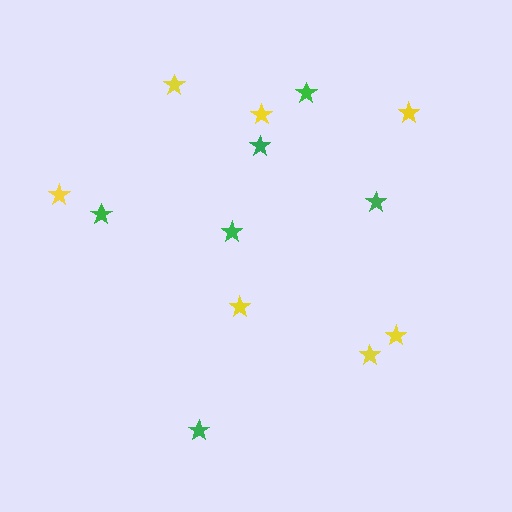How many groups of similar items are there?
There are 2 groups: one group of yellow stars (7) and one group of green stars (6).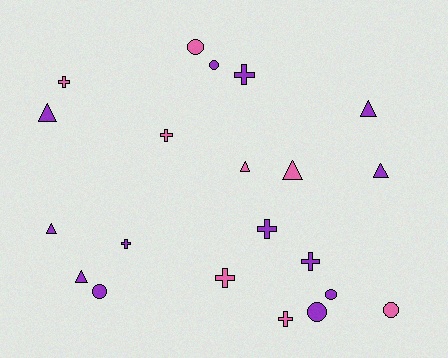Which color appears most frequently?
Purple, with 13 objects.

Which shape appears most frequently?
Cross, with 8 objects.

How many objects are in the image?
There are 21 objects.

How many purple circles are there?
There are 4 purple circles.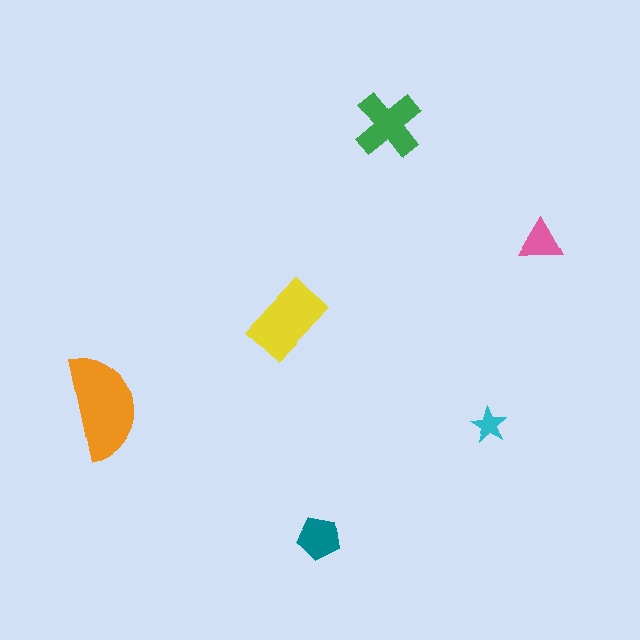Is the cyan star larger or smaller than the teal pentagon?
Smaller.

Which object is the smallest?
The cyan star.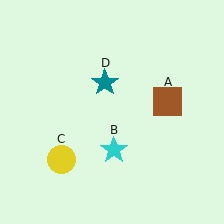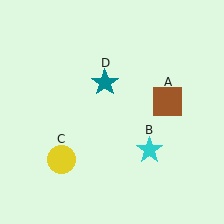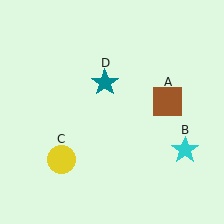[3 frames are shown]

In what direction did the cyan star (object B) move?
The cyan star (object B) moved right.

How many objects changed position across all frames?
1 object changed position: cyan star (object B).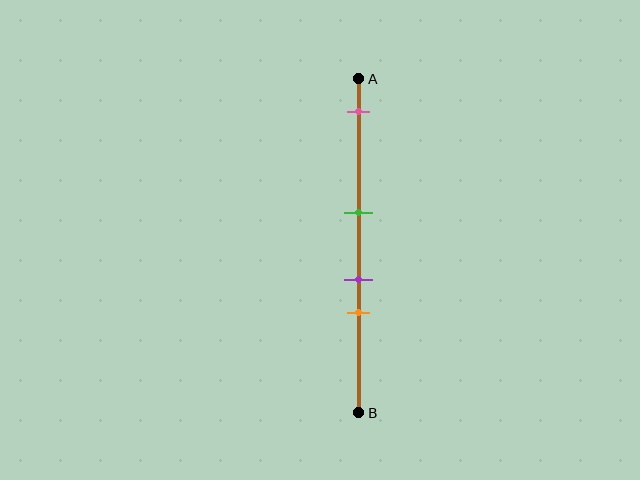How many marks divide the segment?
There are 4 marks dividing the segment.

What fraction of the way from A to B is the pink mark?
The pink mark is approximately 10% (0.1) of the way from A to B.